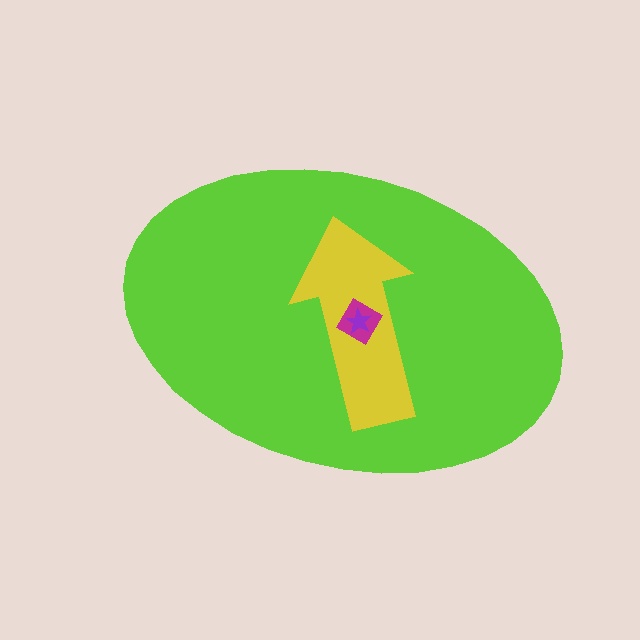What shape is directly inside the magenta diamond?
The purple star.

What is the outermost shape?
The lime ellipse.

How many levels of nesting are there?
4.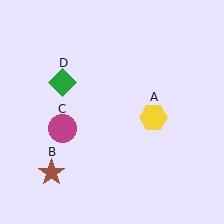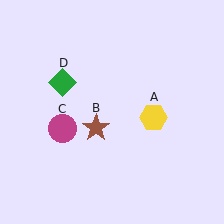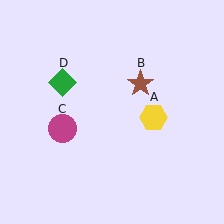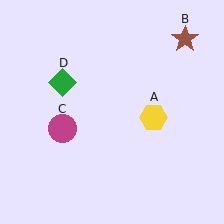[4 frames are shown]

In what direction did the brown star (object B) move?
The brown star (object B) moved up and to the right.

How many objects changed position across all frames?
1 object changed position: brown star (object B).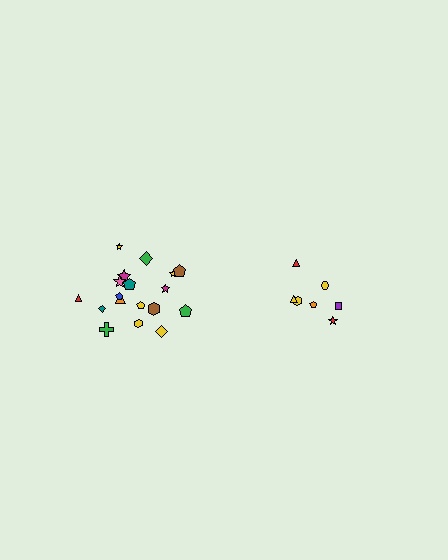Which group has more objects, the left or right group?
The left group.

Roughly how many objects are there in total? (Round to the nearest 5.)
Roughly 25 objects in total.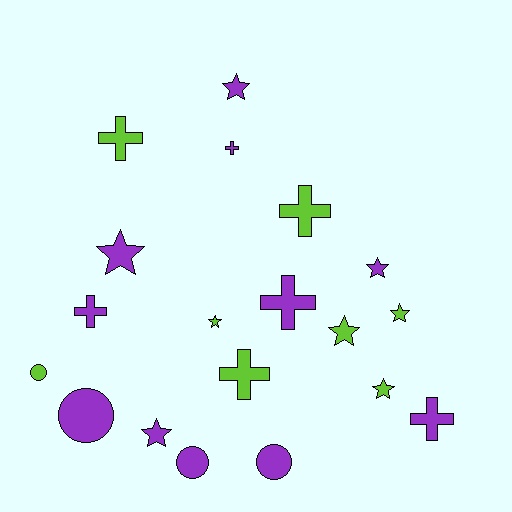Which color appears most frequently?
Purple, with 11 objects.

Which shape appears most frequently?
Star, with 8 objects.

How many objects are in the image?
There are 19 objects.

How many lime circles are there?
There is 1 lime circle.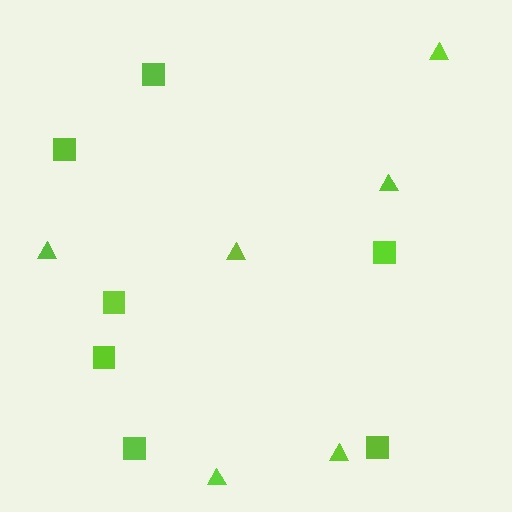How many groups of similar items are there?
There are 2 groups: one group of squares (7) and one group of triangles (6).